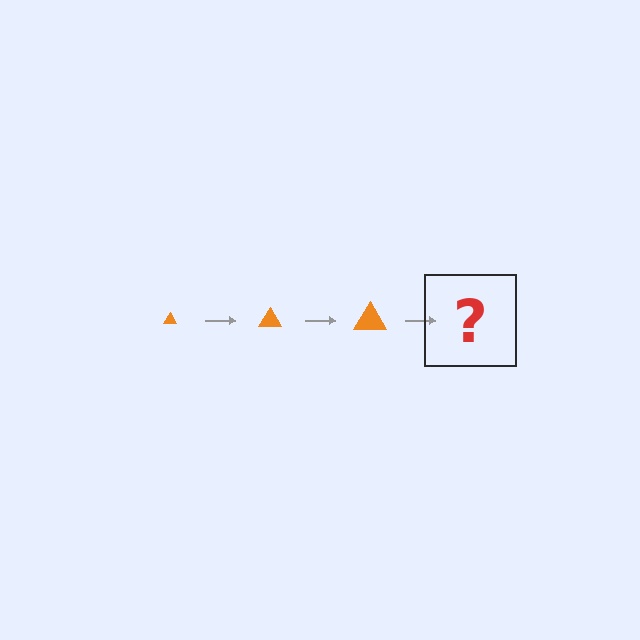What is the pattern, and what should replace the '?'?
The pattern is that the triangle gets progressively larger each step. The '?' should be an orange triangle, larger than the previous one.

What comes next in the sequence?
The next element should be an orange triangle, larger than the previous one.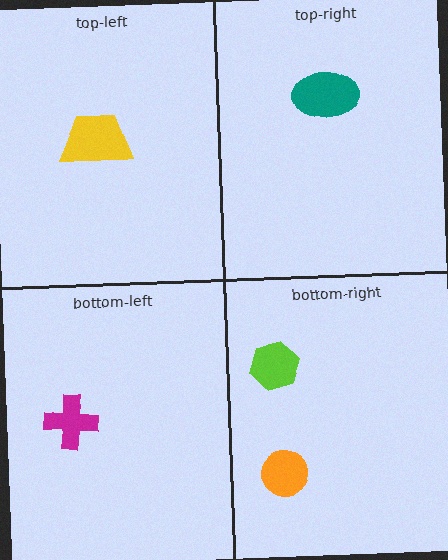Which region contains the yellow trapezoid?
The top-left region.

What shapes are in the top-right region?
The teal ellipse.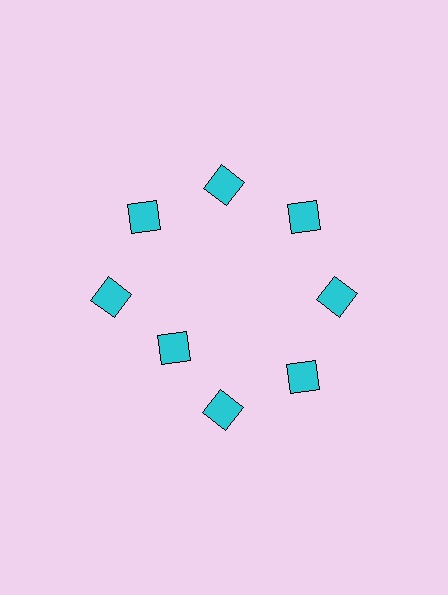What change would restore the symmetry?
The symmetry would be restored by moving it outward, back onto the ring so that all 8 diamonds sit at equal angles and equal distance from the center.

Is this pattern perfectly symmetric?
No. The 8 cyan diamonds are arranged in a ring, but one element near the 8 o'clock position is pulled inward toward the center, breaking the 8-fold rotational symmetry.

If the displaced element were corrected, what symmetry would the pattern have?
It would have 8-fold rotational symmetry — the pattern would map onto itself every 45 degrees.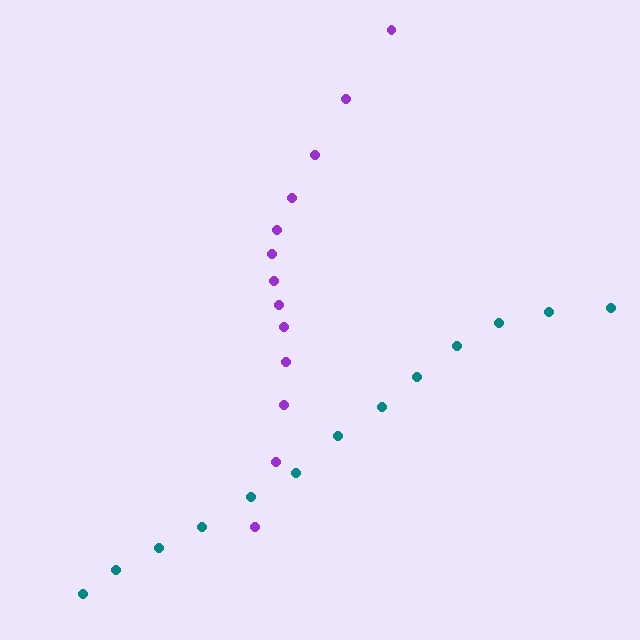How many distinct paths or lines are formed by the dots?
There are 2 distinct paths.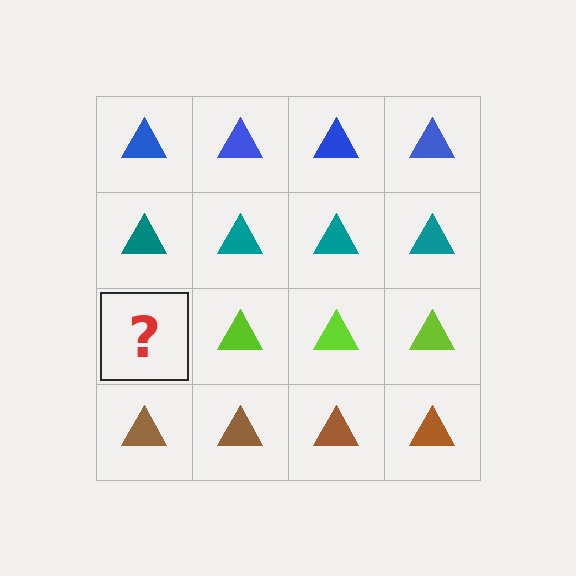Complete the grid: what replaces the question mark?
The question mark should be replaced with a lime triangle.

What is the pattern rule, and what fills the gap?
The rule is that each row has a consistent color. The gap should be filled with a lime triangle.